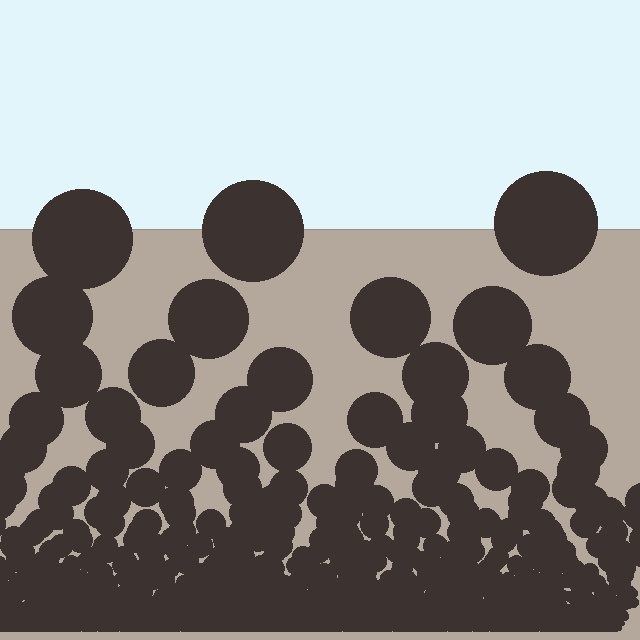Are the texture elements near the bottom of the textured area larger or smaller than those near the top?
Smaller. The gradient is inverted — elements near the bottom are smaller and denser.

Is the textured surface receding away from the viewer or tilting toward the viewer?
The surface appears to tilt toward the viewer. Texture elements get larger and sparser toward the top.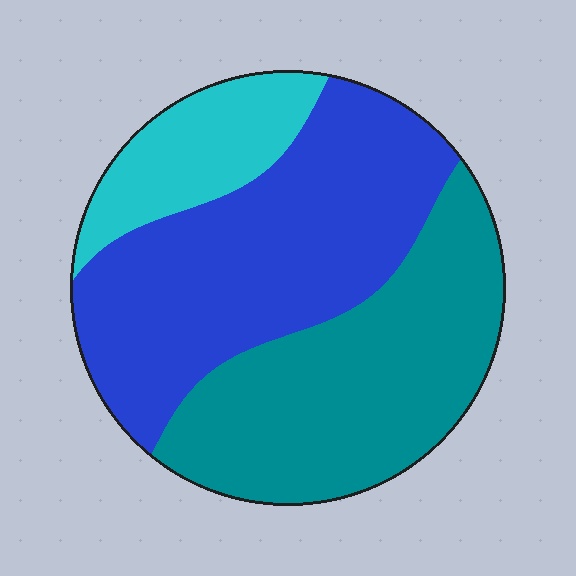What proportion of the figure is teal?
Teal takes up about two fifths (2/5) of the figure.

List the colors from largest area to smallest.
From largest to smallest: blue, teal, cyan.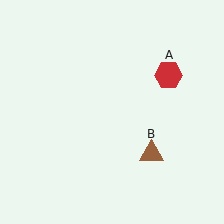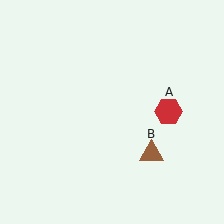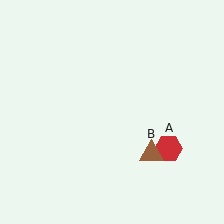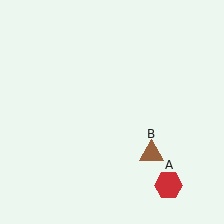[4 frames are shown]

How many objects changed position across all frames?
1 object changed position: red hexagon (object A).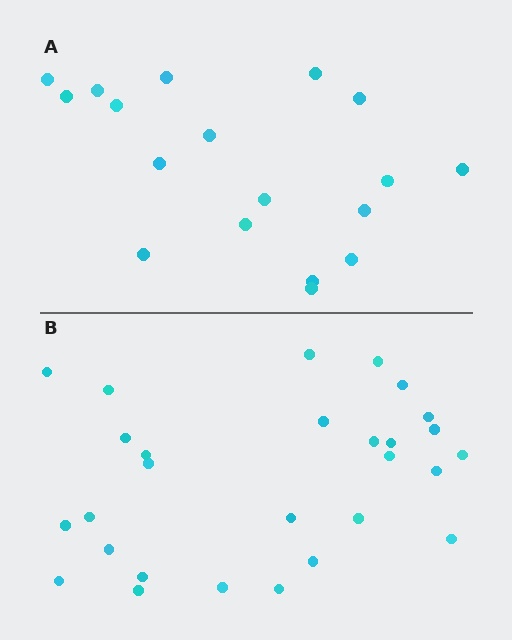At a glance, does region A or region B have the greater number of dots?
Region B (the bottom region) has more dots.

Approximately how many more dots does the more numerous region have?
Region B has roughly 10 or so more dots than region A.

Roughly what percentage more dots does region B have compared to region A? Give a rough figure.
About 55% more.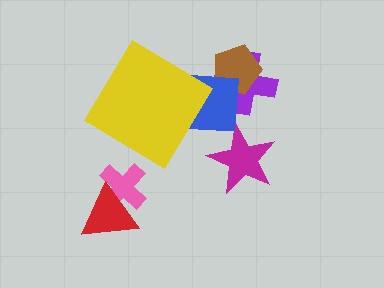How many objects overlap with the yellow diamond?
1 object overlaps with the yellow diamond.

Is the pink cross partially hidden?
Yes, it is partially covered by another shape.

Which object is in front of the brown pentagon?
The blue square is in front of the brown pentagon.